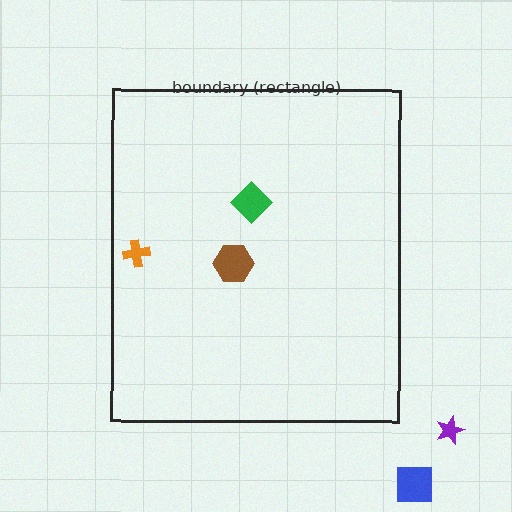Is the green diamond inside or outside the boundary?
Inside.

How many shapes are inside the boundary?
3 inside, 2 outside.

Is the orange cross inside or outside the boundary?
Inside.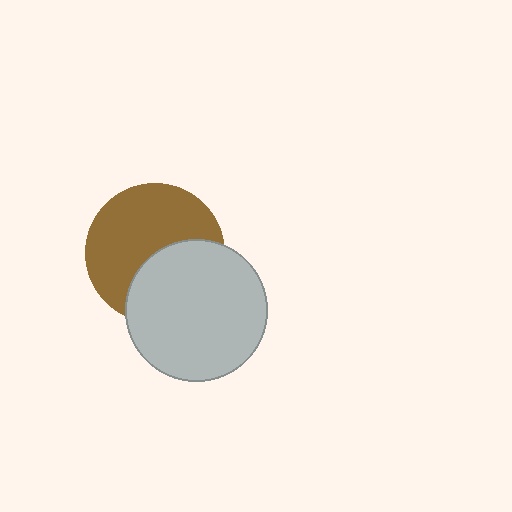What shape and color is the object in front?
The object in front is a light gray circle.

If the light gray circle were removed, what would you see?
You would see the complete brown circle.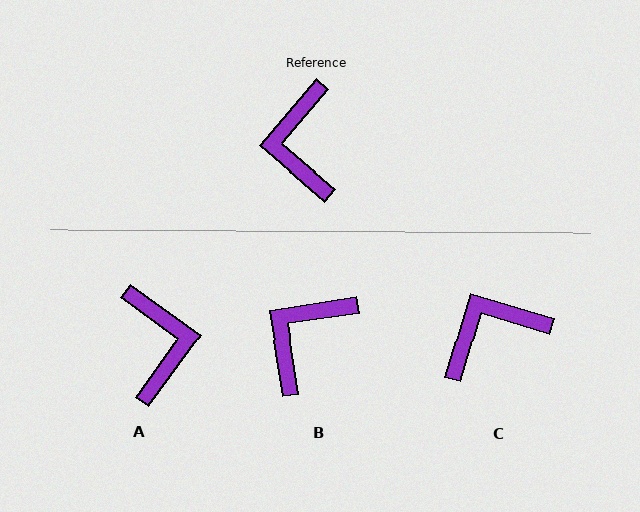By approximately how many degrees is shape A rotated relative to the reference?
Approximately 175 degrees clockwise.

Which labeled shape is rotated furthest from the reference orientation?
A, about 175 degrees away.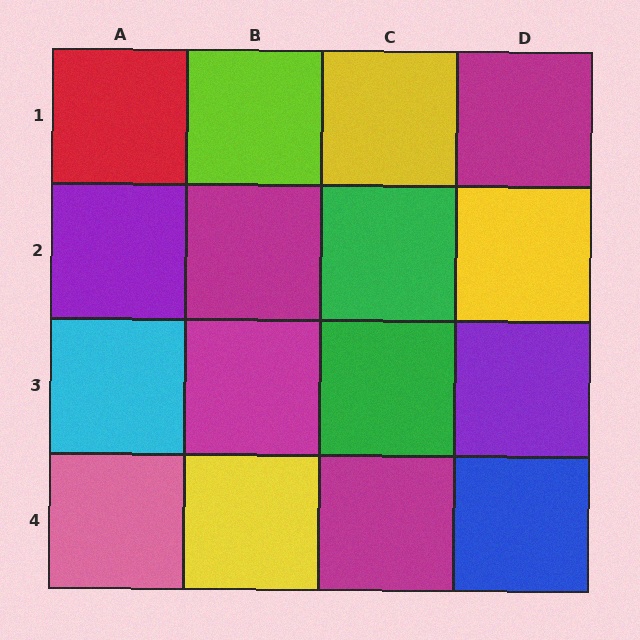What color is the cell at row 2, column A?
Purple.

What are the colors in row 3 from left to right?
Cyan, magenta, green, purple.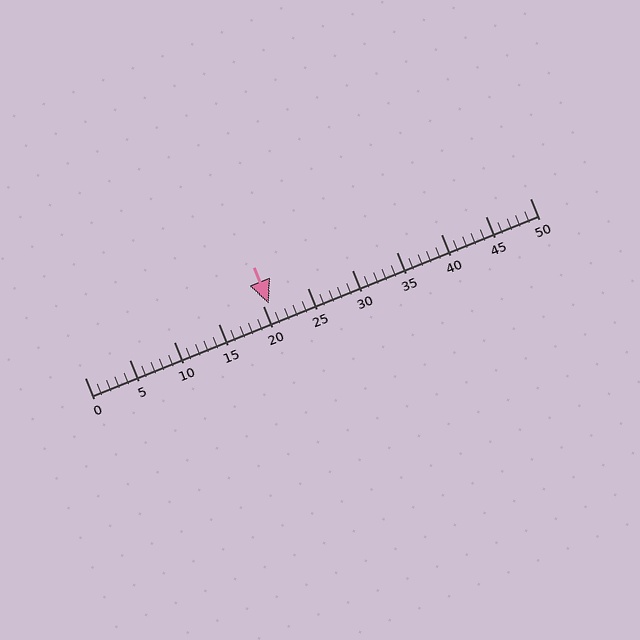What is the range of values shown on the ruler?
The ruler shows values from 0 to 50.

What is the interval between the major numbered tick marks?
The major tick marks are spaced 5 units apart.